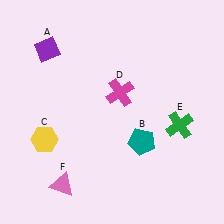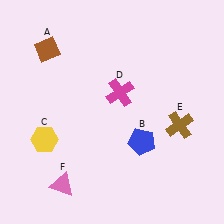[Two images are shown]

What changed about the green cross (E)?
In Image 1, E is green. In Image 2, it changed to brown.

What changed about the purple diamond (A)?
In Image 1, A is purple. In Image 2, it changed to brown.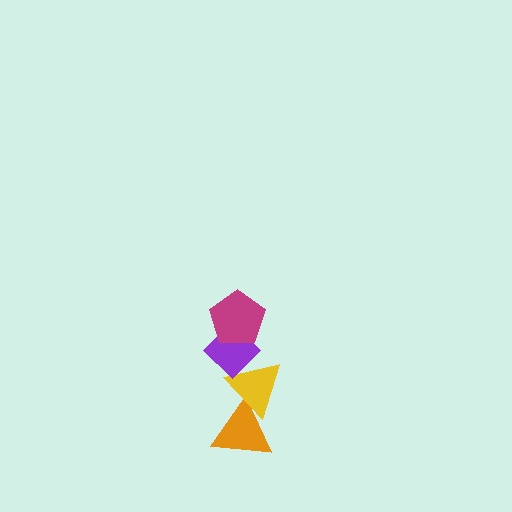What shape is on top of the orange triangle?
The yellow triangle is on top of the orange triangle.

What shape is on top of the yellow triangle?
The purple diamond is on top of the yellow triangle.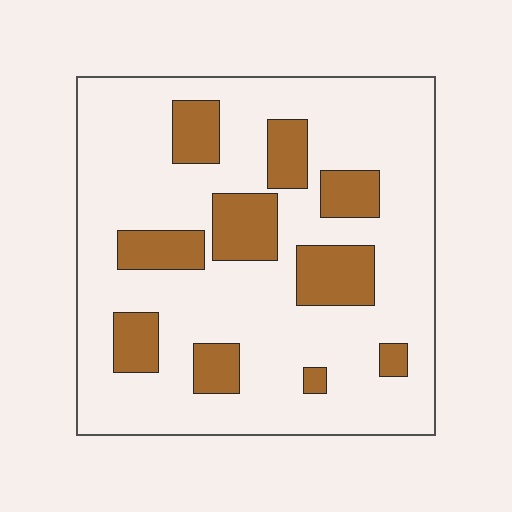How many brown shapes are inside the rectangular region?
10.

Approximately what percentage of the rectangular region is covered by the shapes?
Approximately 20%.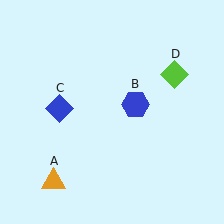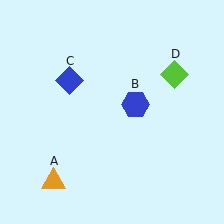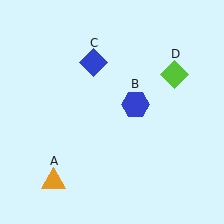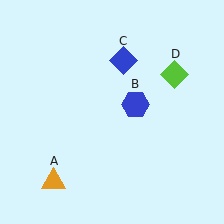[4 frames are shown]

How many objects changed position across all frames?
1 object changed position: blue diamond (object C).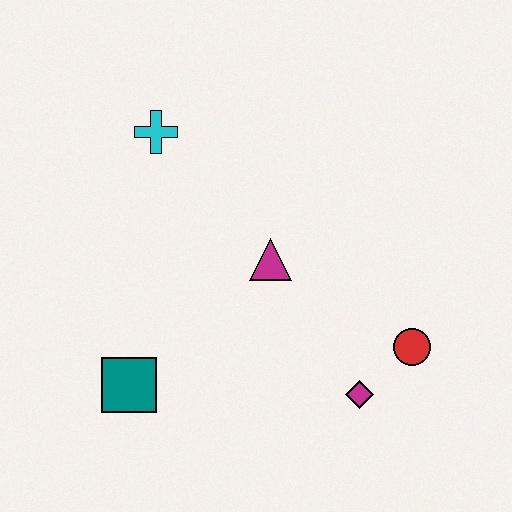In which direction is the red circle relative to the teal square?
The red circle is to the right of the teal square.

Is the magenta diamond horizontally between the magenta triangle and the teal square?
No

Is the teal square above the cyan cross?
No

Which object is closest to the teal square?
The magenta triangle is closest to the teal square.